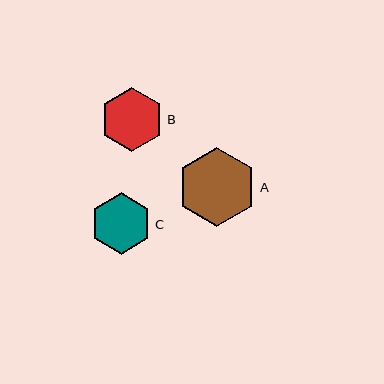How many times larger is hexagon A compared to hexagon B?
Hexagon A is approximately 1.2 times the size of hexagon B.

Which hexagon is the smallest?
Hexagon C is the smallest with a size of approximately 61 pixels.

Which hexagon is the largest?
Hexagon A is the largest with a size of approximately 79 pixels.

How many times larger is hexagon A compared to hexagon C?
Hexagon A is approximately 1.3 times the size of hexagon C.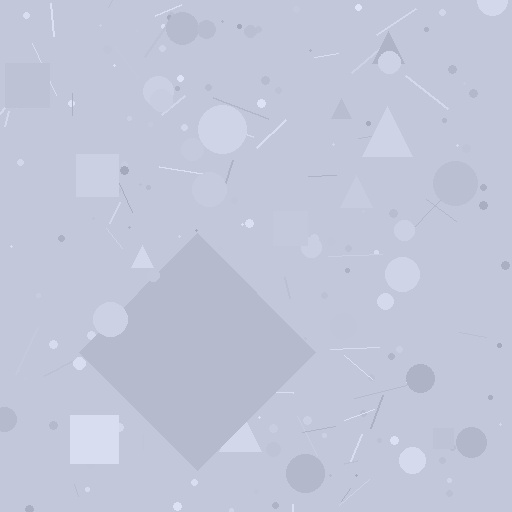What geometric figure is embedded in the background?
A diamond is embedded in the background.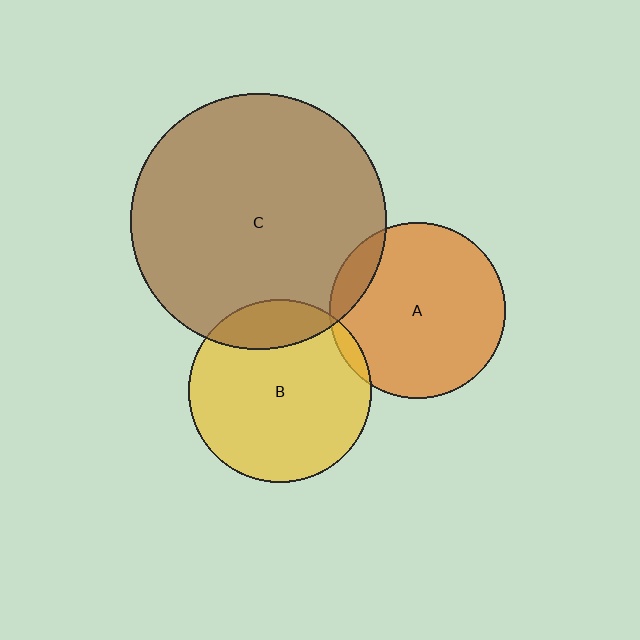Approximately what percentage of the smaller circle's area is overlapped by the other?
Approximately 5%.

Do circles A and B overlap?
Yes.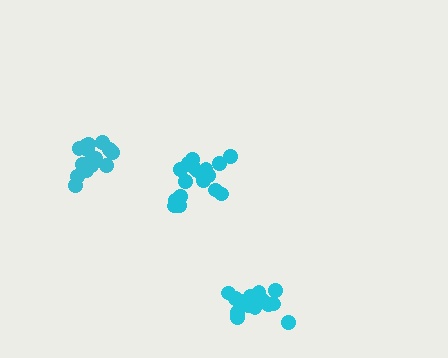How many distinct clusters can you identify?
There are 3 distinct clusters.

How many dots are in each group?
Group 1: 18 dots, Group 2: 15 dots, Group 3: 15 dots (48 total).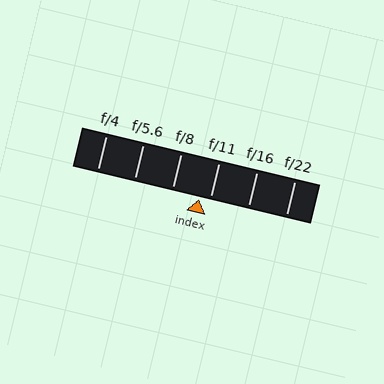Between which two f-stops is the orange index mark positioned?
The index mark is between f/8 and f/11.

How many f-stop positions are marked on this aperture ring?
There are 6 f-stop positions marked.